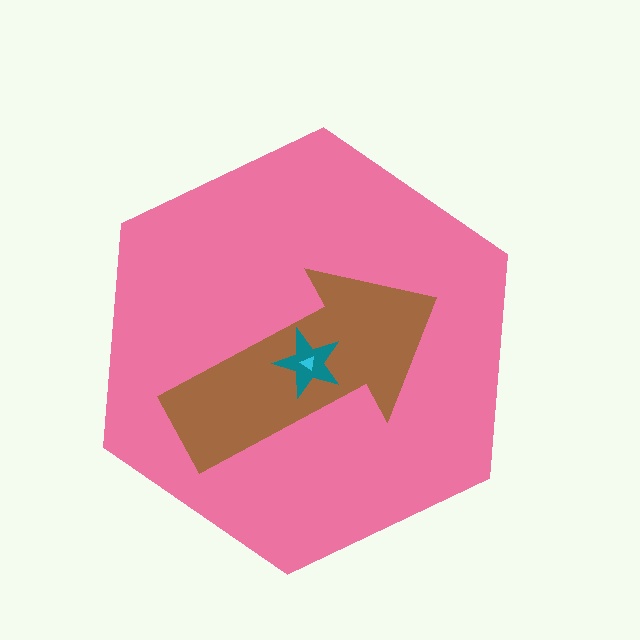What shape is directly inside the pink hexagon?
The brown arrow.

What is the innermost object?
The cyan triangle.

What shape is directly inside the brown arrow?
The teal star.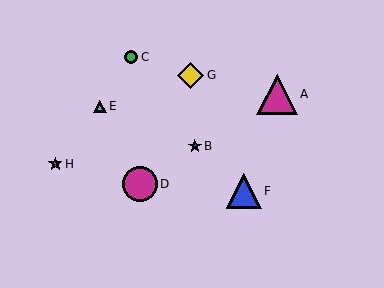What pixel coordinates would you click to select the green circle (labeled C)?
Click at (131, 57) to select the green circle C.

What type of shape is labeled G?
Shape G is a yellow diamond.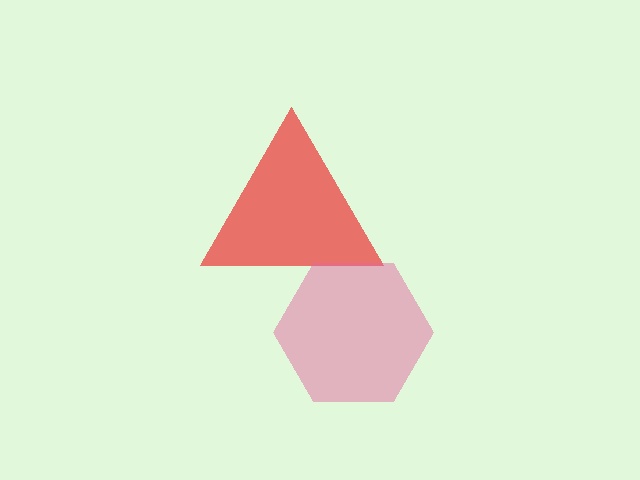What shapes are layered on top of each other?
The layered shapes are: a red triangle, a pink hexagon.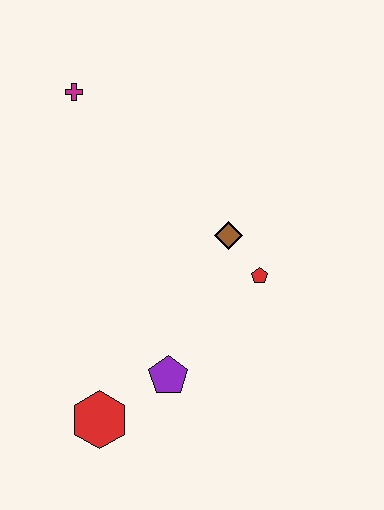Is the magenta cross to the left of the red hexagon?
Yes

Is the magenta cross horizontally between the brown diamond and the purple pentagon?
No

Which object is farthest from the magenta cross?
The red hexagon is farthest from the magenta cross.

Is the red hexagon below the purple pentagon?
Yes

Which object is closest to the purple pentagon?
The red hexagon is closest to the purple pentagon.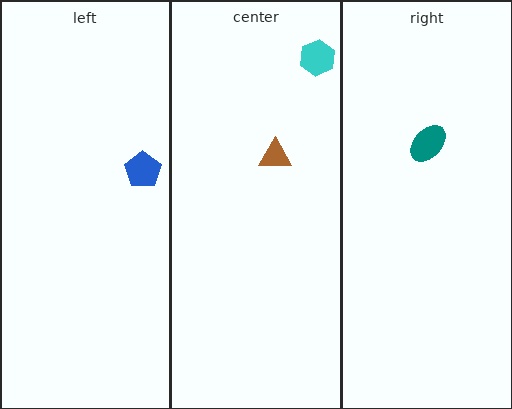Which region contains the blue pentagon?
The left region.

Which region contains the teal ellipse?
The right region.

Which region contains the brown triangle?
The center region.